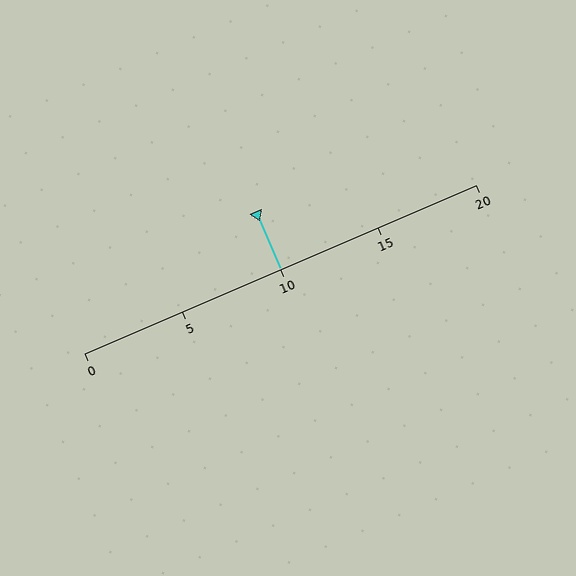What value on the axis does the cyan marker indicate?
The marker indicates approximately 10.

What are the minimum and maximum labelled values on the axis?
The axis runs from 0 to 20.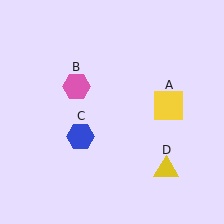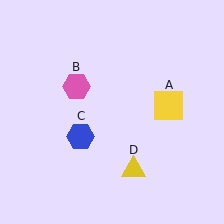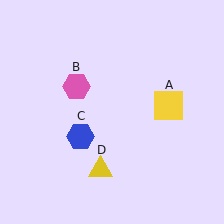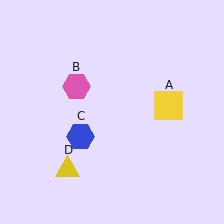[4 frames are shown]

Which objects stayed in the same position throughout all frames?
Yellow square (object A) and pink hexagon (object B) and blue hexagon (object C) remained stationary.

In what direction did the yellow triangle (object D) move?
The yellow triangle (object D) moved left.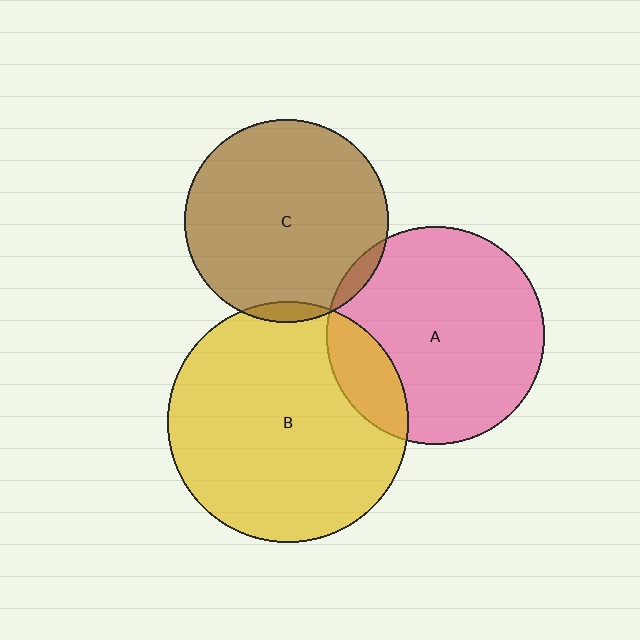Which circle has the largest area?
Circle B (yellow).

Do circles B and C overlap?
Yes.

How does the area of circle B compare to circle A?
Approximately 1.2 times.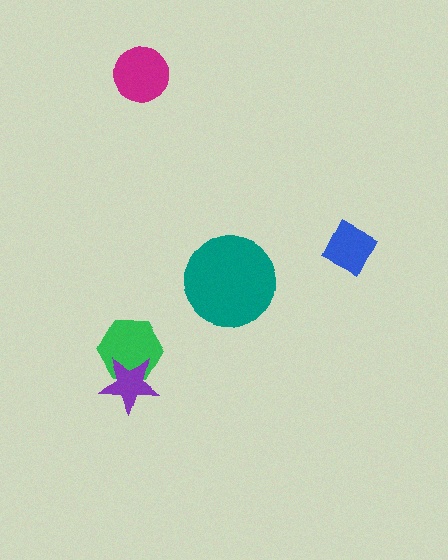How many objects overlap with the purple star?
1 object overlaps with the purple star.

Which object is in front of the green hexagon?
The purple star is in front of the green hexagon.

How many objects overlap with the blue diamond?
0 objects overlap with the blue diamond.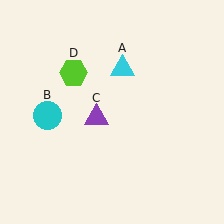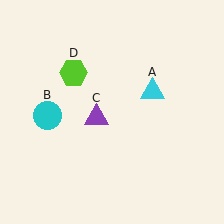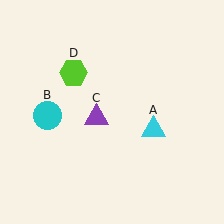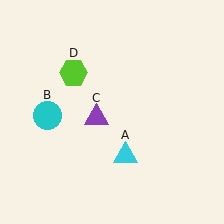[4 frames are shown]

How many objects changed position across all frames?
1 object changed position: cyan triangle (object A).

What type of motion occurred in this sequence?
The cyan triangle (object A) rotated clockwise around the center of the scene.